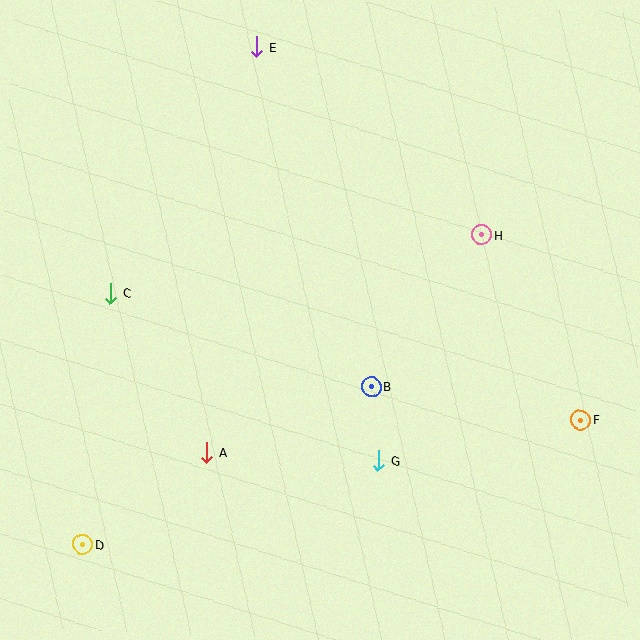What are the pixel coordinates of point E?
Point E is at (257, 47).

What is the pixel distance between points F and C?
The distance between F and C is 487 pixels.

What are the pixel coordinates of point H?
Point H is at (482, 235).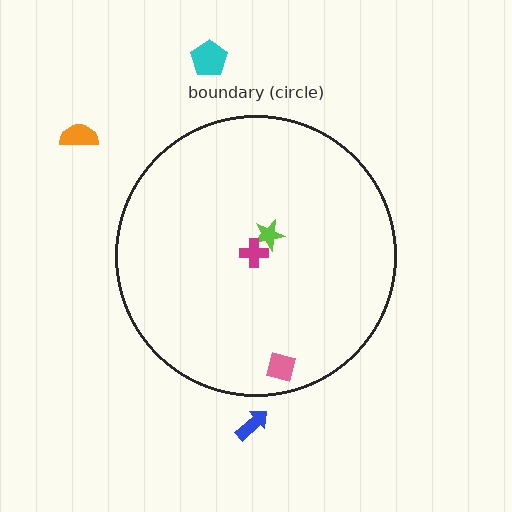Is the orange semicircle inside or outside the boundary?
Outside.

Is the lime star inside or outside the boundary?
Inside.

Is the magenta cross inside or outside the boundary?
Inside.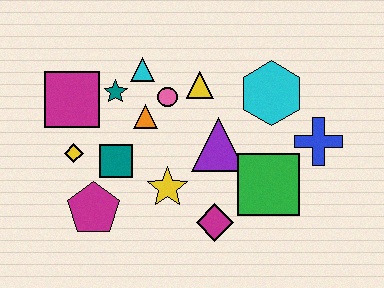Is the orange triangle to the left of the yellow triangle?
Yes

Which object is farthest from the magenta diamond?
The magenta square is farthest from the magenta diamond.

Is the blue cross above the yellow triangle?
No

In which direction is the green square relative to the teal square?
The green square is to the right of the teal square.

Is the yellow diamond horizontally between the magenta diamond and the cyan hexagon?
No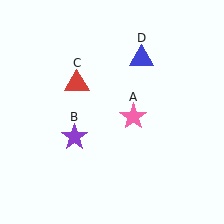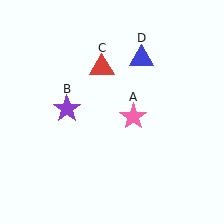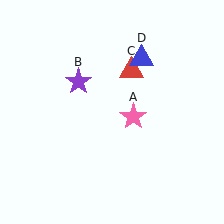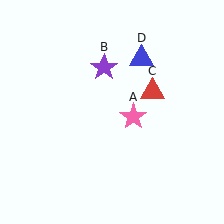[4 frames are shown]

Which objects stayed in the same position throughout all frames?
Pink star (object A) and blue triangle (object D) remained stationary.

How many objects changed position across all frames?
2 objects changed position: purple star (object B), red triangle (object C).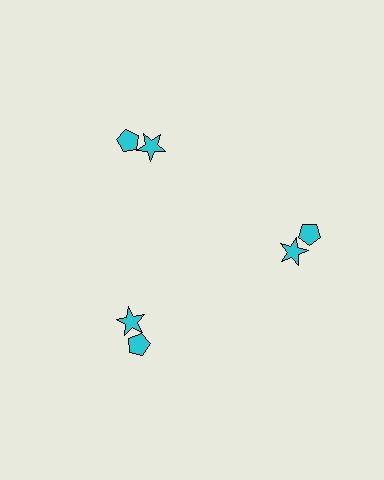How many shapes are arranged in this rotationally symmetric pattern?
There are 6 shapes, arranged in 3 groups of 2.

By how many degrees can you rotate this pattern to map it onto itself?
The pattern maps onto itself every 120 degrees of rotation.